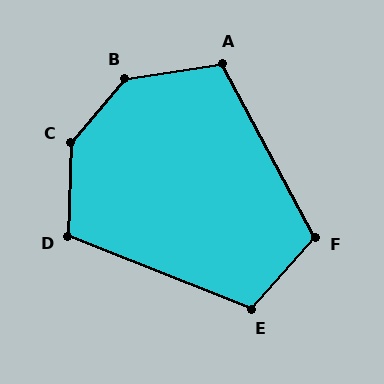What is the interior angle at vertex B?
Approximately 139 degrees (obtuse).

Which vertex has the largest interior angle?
C, at approximately 140 degrees.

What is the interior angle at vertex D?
Approximately 110 degrees (obtuse).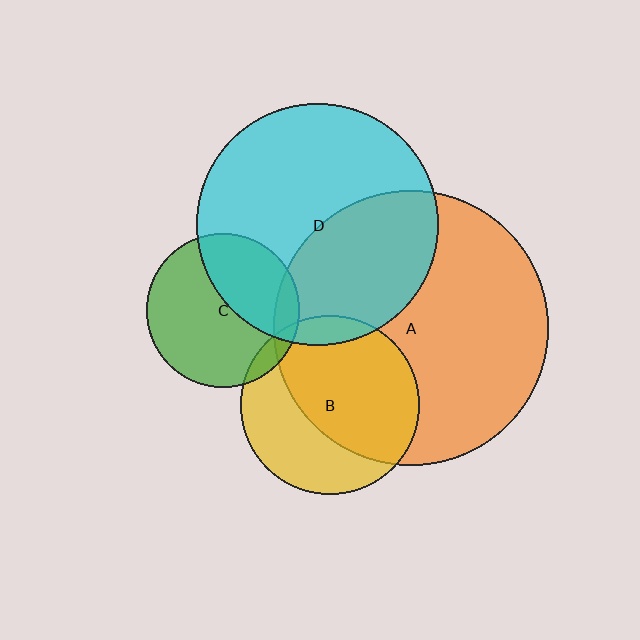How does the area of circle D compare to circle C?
Approximately 2.5 times.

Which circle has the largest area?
Circle A (orange).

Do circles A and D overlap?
Yes.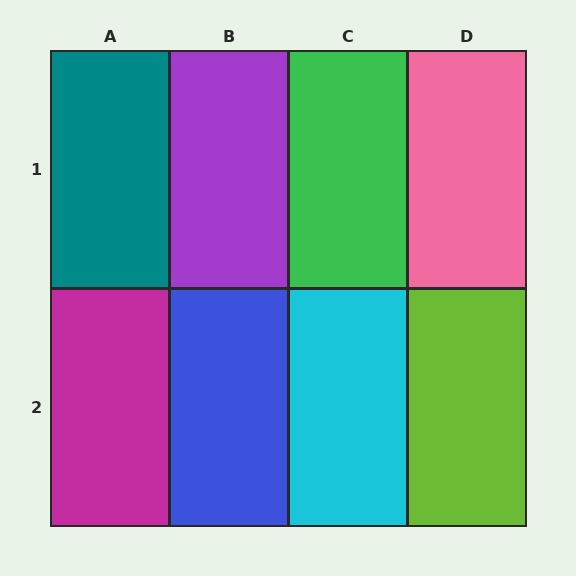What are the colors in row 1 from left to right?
Teal, purple, green, pink.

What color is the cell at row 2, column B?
Blue.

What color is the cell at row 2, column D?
Lime.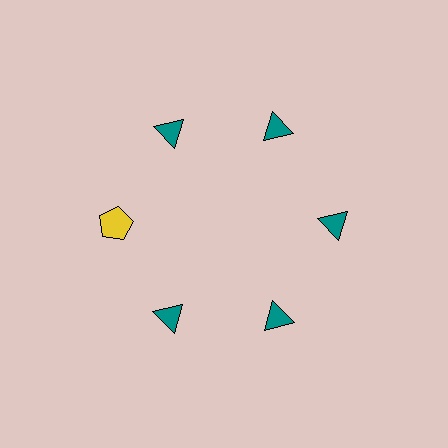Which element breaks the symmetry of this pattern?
The yellow pentagon at roughly the 9 o'clock position breaks the symmetry. All other shapes are teal triangles.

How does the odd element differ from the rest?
It differs in both color (yellow instead of teal) and shape (pentagon instead of triangle).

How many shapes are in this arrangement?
There are 6 shapes arranged in a ring pattern.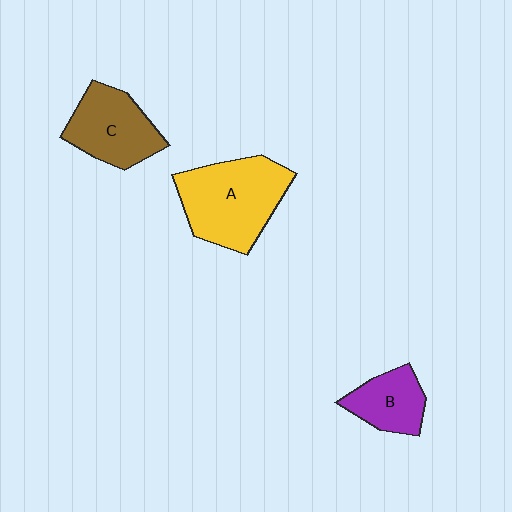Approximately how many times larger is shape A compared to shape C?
Approximately 1.4 times.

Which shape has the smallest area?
Shape B (purple).